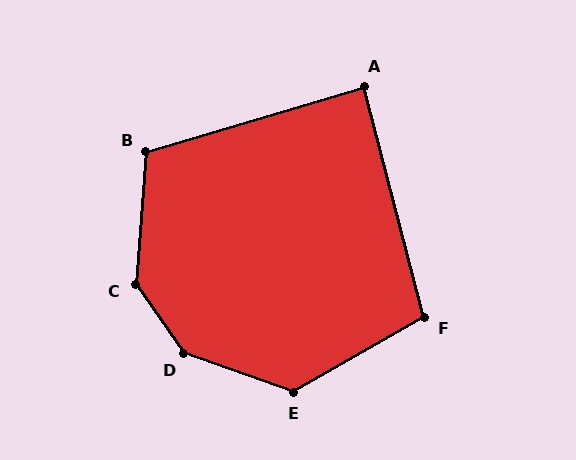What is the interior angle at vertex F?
Approximately 105 degrees (obtuse).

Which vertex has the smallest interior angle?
A, at approximately 88 degrees.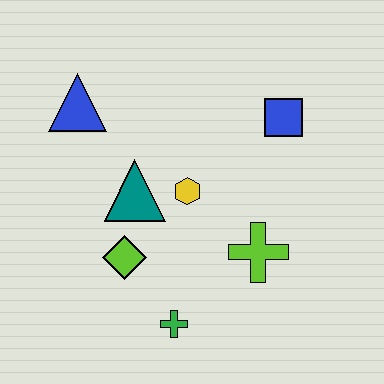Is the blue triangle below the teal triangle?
No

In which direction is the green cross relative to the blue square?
The green cross is below the blue square.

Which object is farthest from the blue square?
The green cross is farthest from the blue square.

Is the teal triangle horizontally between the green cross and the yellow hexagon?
No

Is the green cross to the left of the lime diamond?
No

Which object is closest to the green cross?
The lime diamond is closest to the green cross.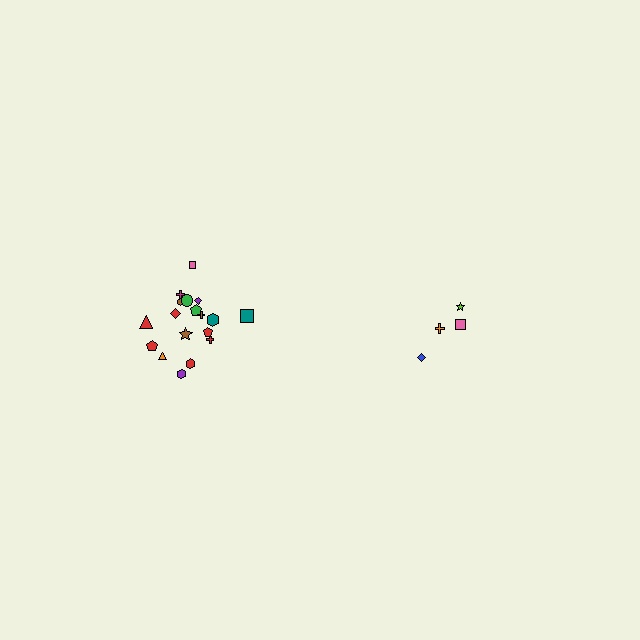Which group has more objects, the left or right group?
The left group.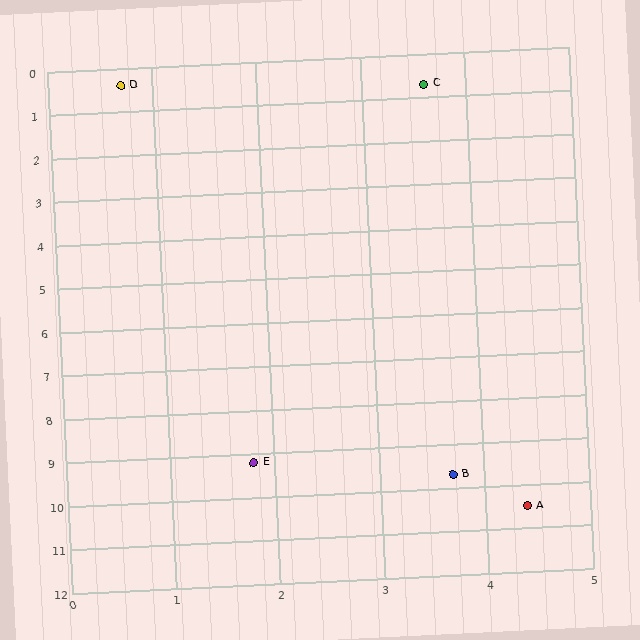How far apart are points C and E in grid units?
Points C and E are about 8.7 grid units apart.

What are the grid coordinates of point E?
Point E is at approximately (1.8, 9.2).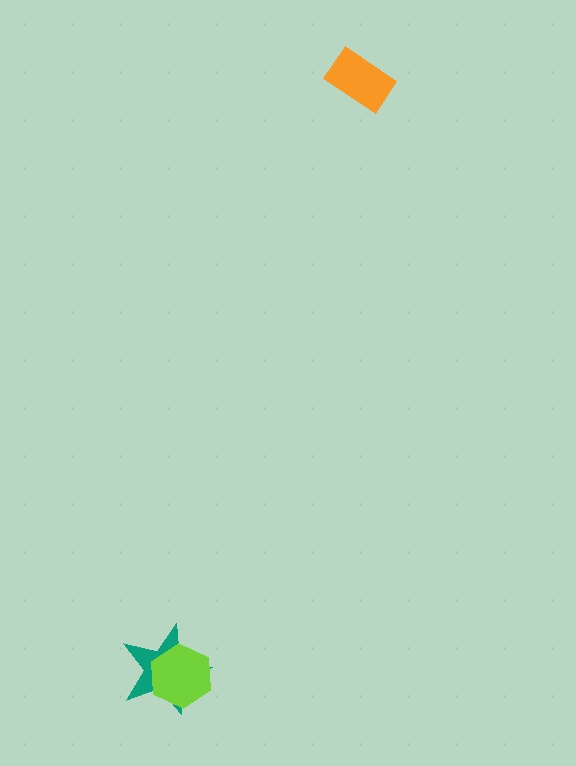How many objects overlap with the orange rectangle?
0 objects overlap with the orange rectangle.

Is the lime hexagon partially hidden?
No, no other shape covers it.